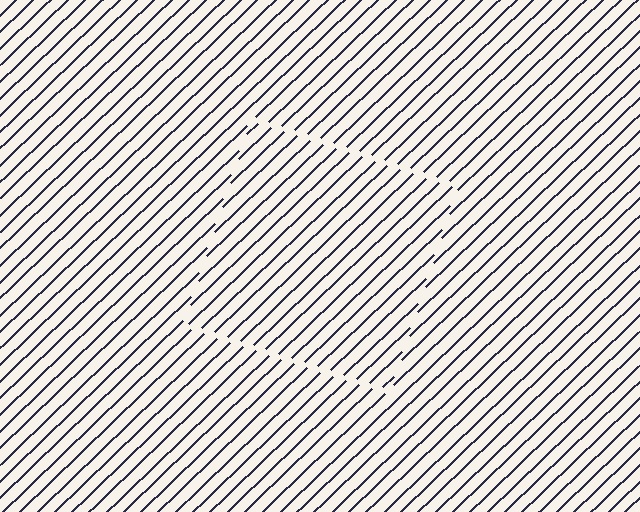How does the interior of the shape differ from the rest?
The interior of the shape contains the same grating, shifted by half a period — the contour is defined by the phase discontinuity where line-ends from the inner and outer gratings abut.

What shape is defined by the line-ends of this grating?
An illusory square. The interior of the shape contains the same grating, shifted by half a period — the contour is defined by the phase discontinuity where line-ends from the inner and outer gratings abut.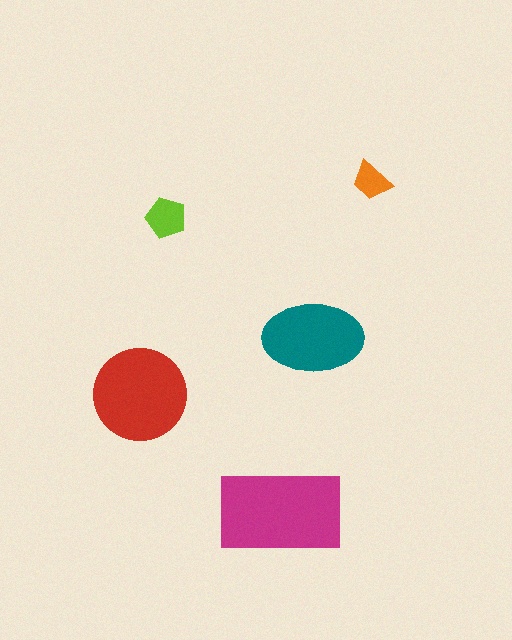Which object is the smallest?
The orange trapezoid.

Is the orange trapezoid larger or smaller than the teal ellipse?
Smaller.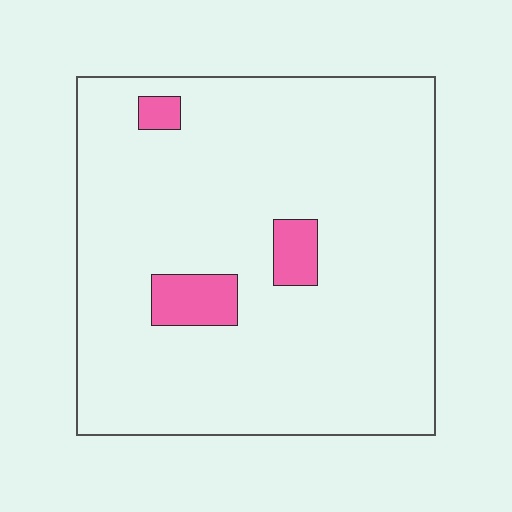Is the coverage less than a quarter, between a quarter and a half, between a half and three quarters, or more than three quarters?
Less than a quarter.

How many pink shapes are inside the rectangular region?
3.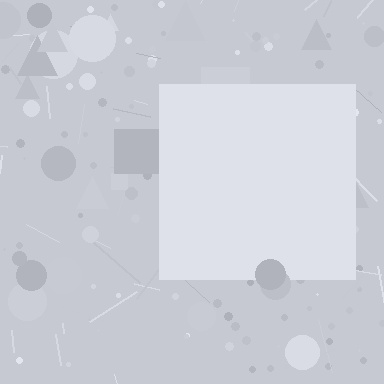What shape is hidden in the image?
A square is hidden in the image.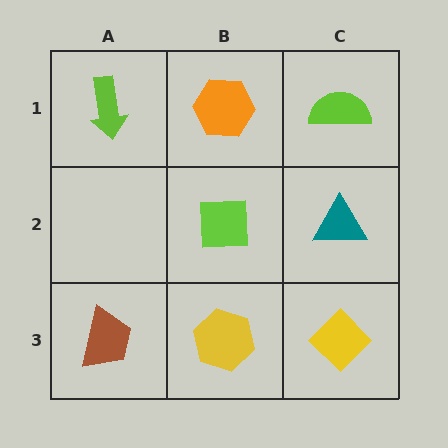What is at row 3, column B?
A yellow hexagon.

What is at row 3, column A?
A brown trapezoid.